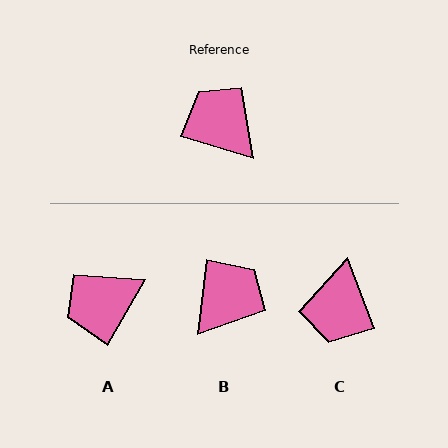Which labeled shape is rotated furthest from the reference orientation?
C, about 128 degrees away.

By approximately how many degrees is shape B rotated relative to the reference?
Approximately 80 degrees clockwise.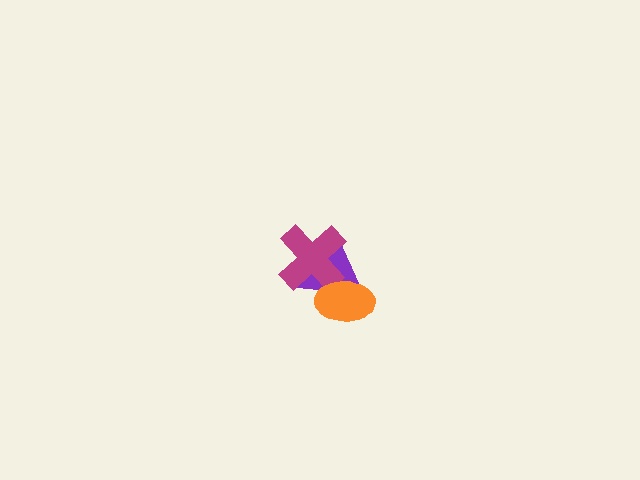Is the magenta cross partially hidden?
Yes, it is partially covered by another shape.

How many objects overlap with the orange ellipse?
2 objects overlap with the orange ellipse.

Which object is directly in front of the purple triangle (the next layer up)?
The magenta cross is directly in front of the purple triangle.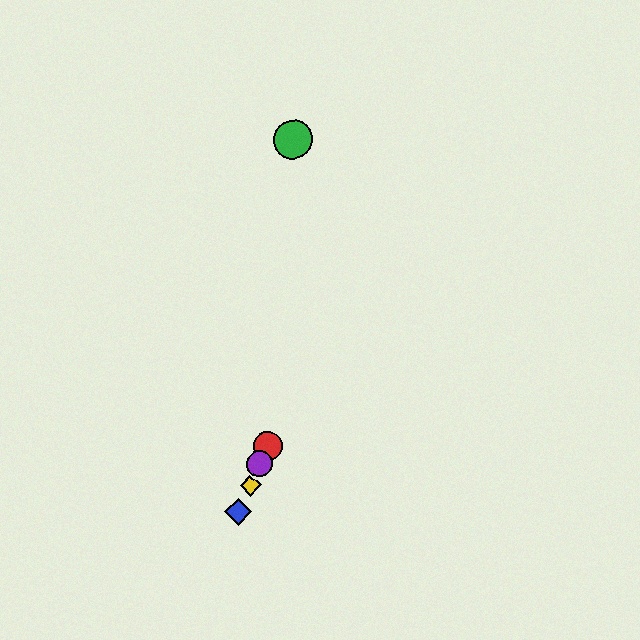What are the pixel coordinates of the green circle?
The green circle is at (293, 140).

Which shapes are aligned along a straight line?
The red circle, the blue diamond, the yellow diamond, the purple circle are aligned along a straight line.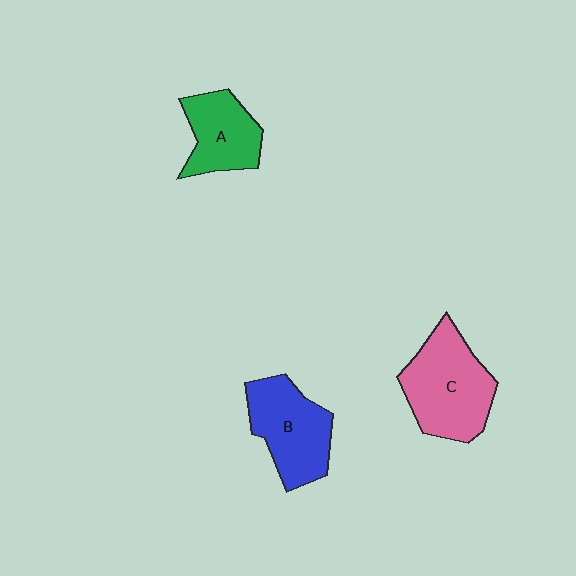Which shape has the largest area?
Shape C (pink).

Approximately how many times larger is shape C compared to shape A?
Approximately 1.5 times.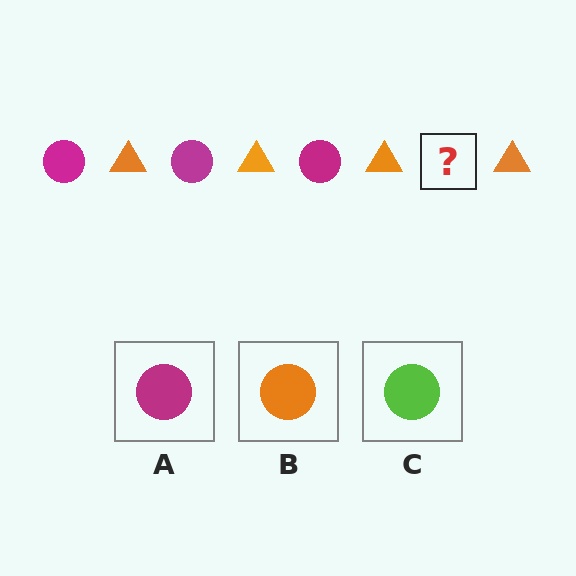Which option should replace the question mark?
Option A.